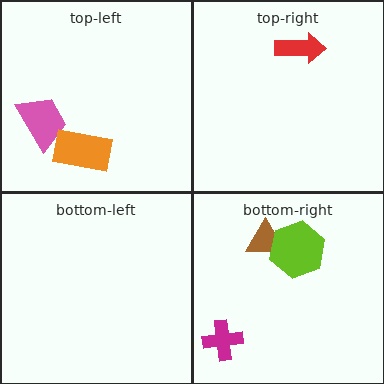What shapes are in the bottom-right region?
The magenta cross, the brown triangle, the lime hexagon.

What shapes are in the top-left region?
The pink trapezoid, the orange rectangle.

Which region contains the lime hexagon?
The bottom-right region.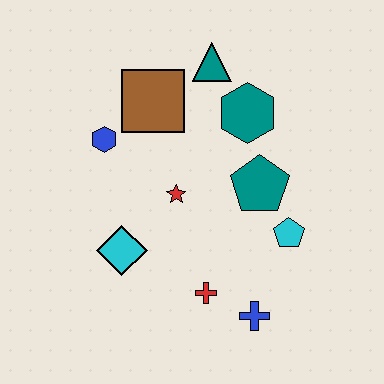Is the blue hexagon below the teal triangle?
Yes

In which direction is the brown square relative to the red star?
The brown square is above the red star.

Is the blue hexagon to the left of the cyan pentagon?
Yes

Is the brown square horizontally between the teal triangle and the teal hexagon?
No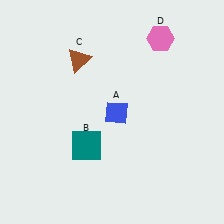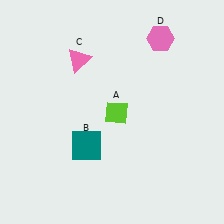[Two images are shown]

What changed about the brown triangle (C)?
In Image 1, C is brown. In Image 2, it changed to pink.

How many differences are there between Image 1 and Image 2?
There are 2 differences between the two images.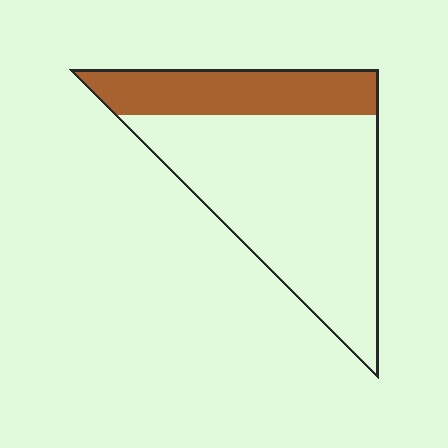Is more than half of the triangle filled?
No.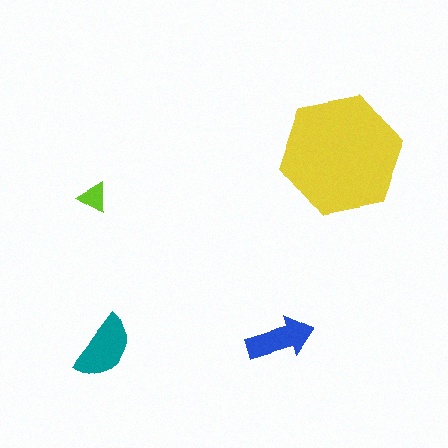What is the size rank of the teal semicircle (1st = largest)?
2nd.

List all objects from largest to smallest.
The yellow hexagon, the teal semicircle, the blue arrow, the lime triangle.